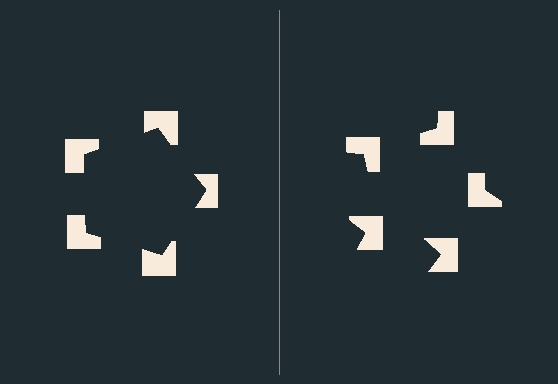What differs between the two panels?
The notched squares are positioned identically on both sides; only the wedge orientations differ. On the left they align to a pentagon; on the right they are misaligned.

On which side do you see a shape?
An illusory pentagon appears on the left side. On the right side the wedge cuts are rotated, so no coherent shape forms.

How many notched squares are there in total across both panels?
10 — 5 on each side.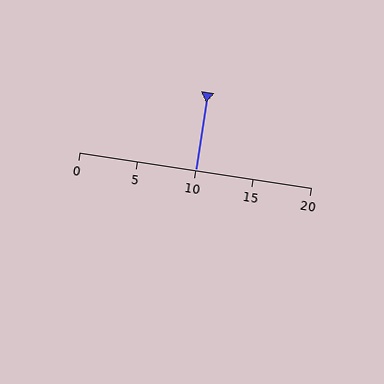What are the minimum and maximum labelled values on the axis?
The axis runs from 0 to 20.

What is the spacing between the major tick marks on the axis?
The major ticks are spaced 5 apart.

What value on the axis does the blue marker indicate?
The marker indicates approximately 10.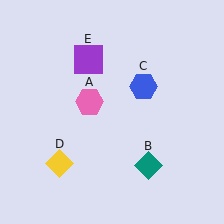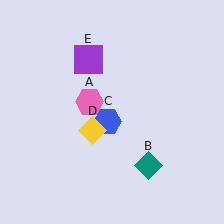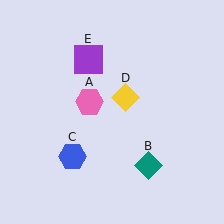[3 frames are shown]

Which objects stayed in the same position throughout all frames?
Pink hexagon (object A) and teal diamond (object B) and purple square (object E) remained stationary.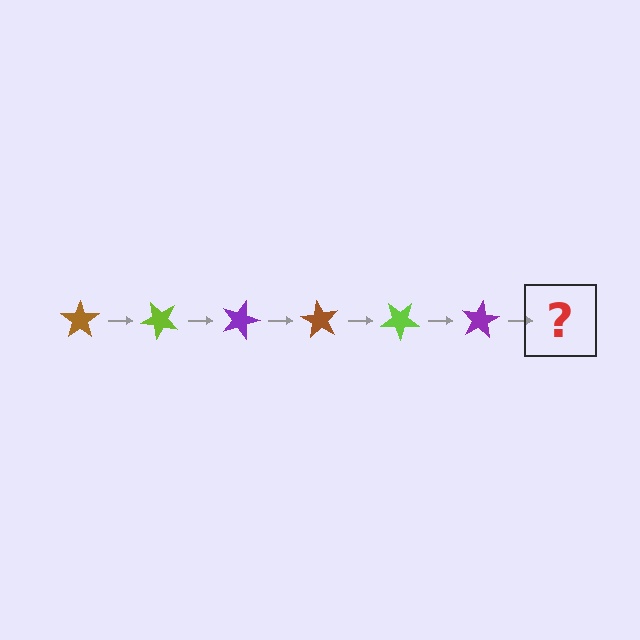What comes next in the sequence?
The next element should be a brown star, rotated 270 degrees from the start.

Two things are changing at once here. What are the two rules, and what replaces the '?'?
The two rules are that it rotates 45 degrees each step and the color cycles through brown, lime, and purple. The '?' should be a brown star, rotated 270 degrees from the start.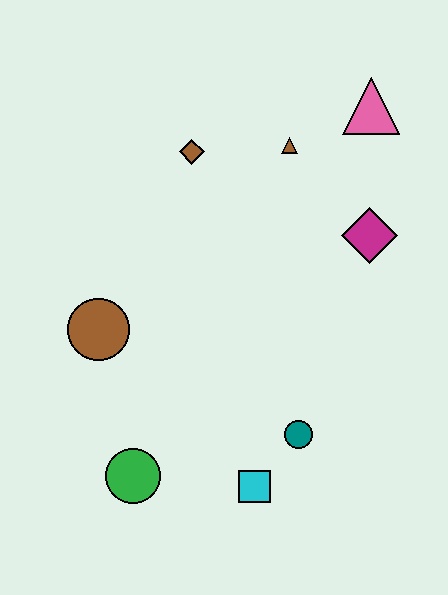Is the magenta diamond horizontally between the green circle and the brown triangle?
No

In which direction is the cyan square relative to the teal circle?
The cyan square is below the teal circle.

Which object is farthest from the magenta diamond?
The green circle is farthest from the magenta diamond.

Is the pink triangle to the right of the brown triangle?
Yes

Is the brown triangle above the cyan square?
Yes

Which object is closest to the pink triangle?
The brown triangle is closest to the pink triangle.